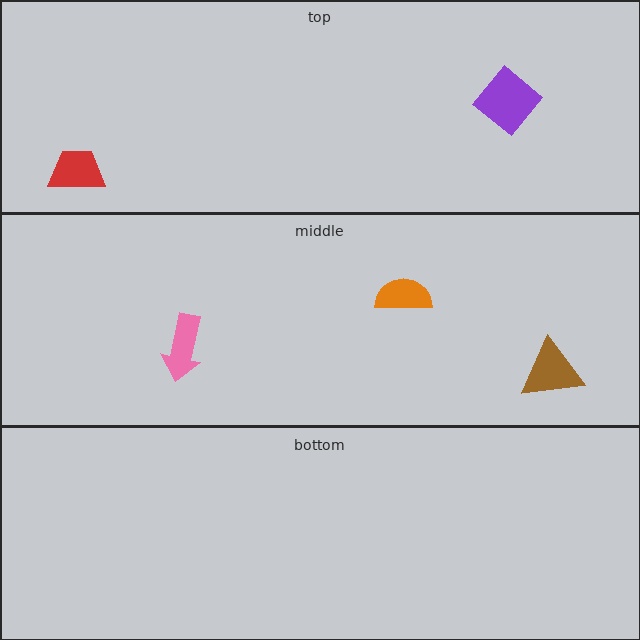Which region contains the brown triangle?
The middle region.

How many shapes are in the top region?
2.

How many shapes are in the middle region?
3.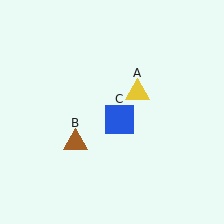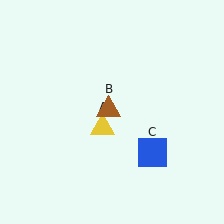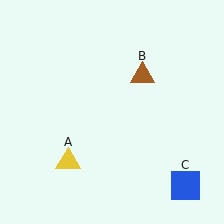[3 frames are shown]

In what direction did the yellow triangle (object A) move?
The yellow triangle (object A) moved down and to the left.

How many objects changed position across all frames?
3 objects changed position: yellow triangle (object A), brown triangle (object B), blue square (object C).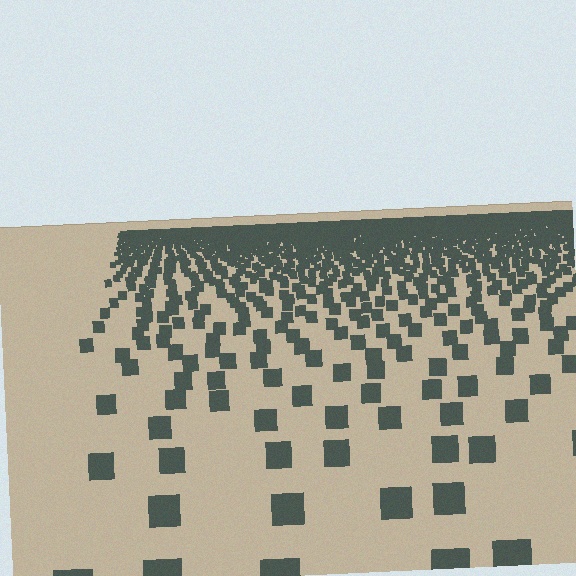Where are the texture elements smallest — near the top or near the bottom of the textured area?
Near the top.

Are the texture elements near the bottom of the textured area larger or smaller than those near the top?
Larger. Near the bottom, elements are closer to the viewer and appear at a bigger on-screen size.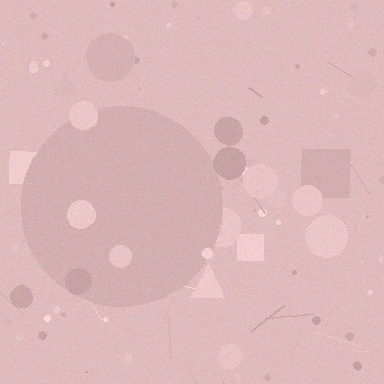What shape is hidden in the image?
A circle is hidden in the image.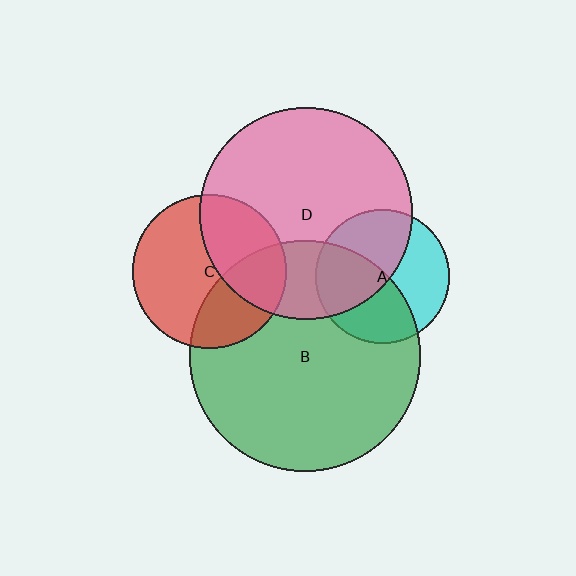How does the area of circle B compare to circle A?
Approximately 3.0 times.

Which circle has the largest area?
Circle B (green).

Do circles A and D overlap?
Yes.